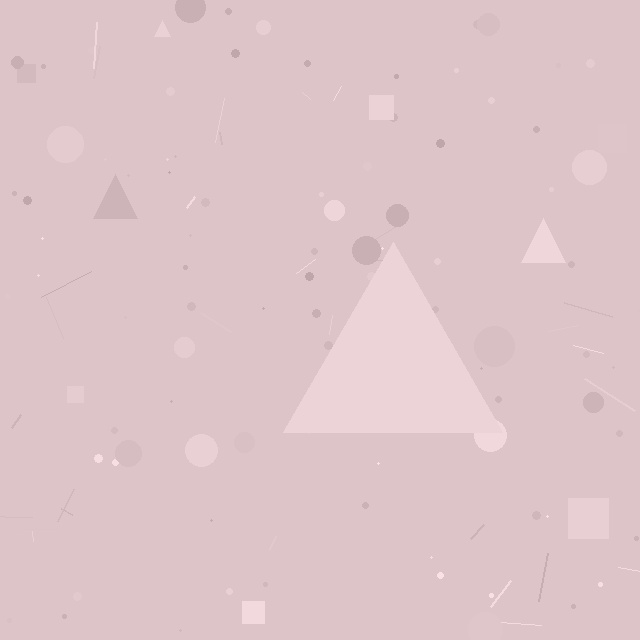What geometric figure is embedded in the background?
A triangle is embedded in the background.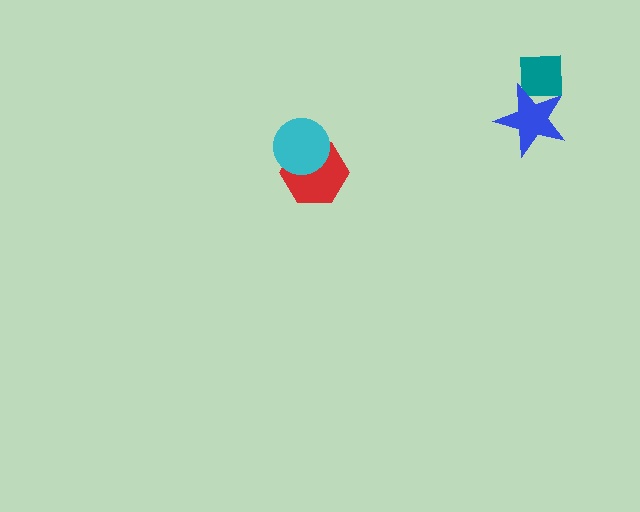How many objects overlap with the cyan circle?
1 object overlaps with the cyan circle.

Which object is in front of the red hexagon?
The cyan circle is in front of the red hexagon.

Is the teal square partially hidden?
Yes, it is partially covered by another shape.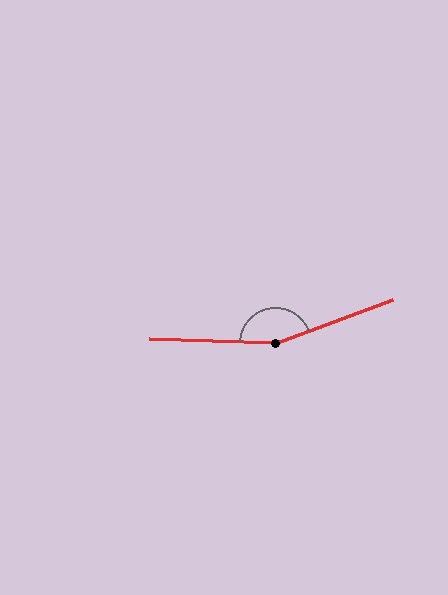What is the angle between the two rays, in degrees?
Approximately 158 degrees.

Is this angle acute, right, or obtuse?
It is obtuse.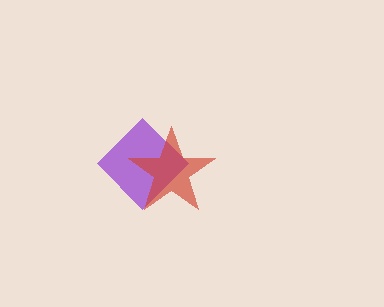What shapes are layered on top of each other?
The layered shapes are: a purple diamond, a red star.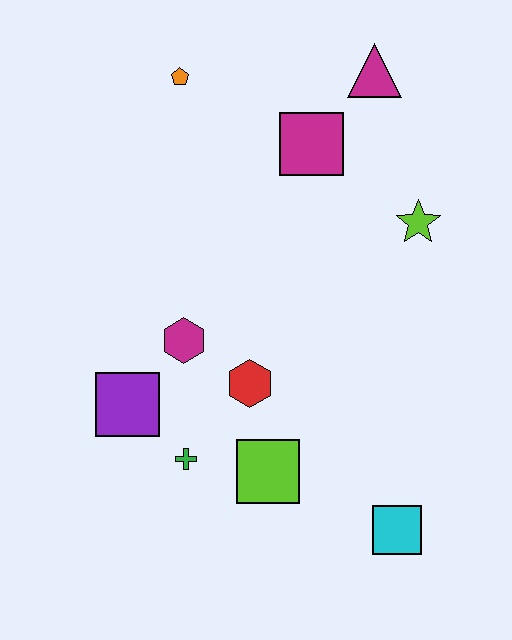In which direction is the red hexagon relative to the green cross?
The red hexagon is above the green cross.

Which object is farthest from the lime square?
The magenta triangle is farthest from the lime square.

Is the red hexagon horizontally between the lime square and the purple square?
Yes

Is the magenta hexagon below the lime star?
Yes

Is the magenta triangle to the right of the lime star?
No